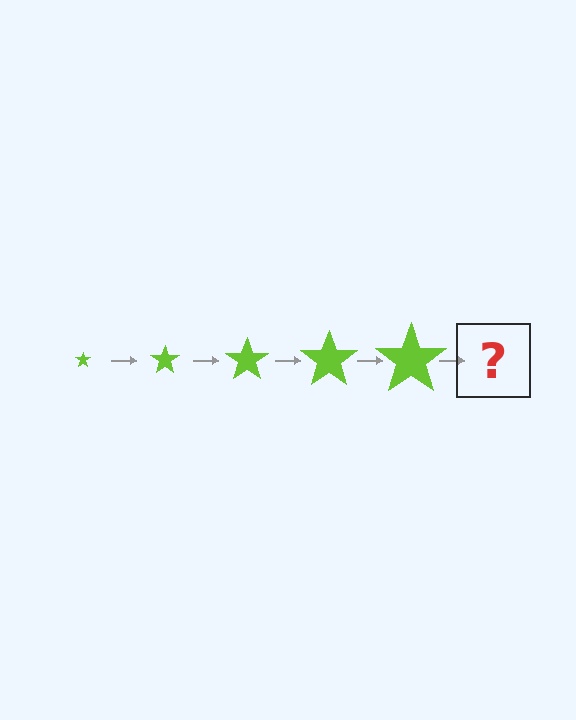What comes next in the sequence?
The next element should be a lime star, larger than the previous one.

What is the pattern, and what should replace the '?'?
The pattern is that the star gets progressively larger each step. The '?' should be a lime star, larger than the previous one.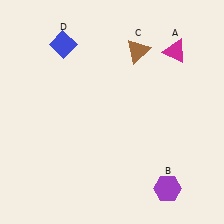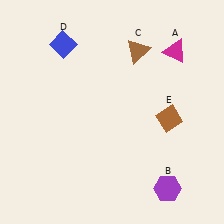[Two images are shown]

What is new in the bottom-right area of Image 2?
A brown diamond (E) was added in the bottom-right area of Image 2.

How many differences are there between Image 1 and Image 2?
There is 1 difference between the two images.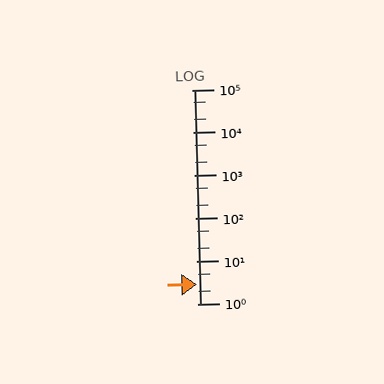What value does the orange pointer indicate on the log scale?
The pointer indicates approximately 2.9.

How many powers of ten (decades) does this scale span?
The scale spans 5 decades, from 1 to 100000.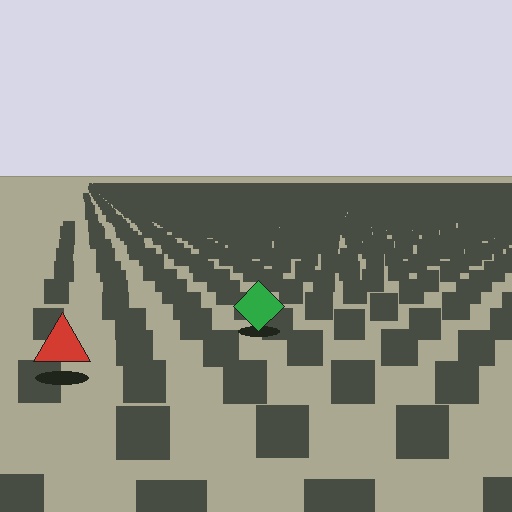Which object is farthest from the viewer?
The green diamond is farthest from the viewer. It appears smaller and the ground texture around it is denser.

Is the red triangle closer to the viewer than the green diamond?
Yes. The red triangle is closer — you can tell from the texture gradient: the ground texture is coarser near it.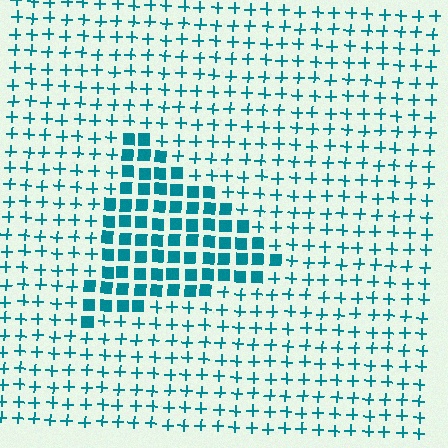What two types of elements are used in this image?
The image uses squares inside the triangle region and plus signs outside it.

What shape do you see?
I see a triangle.